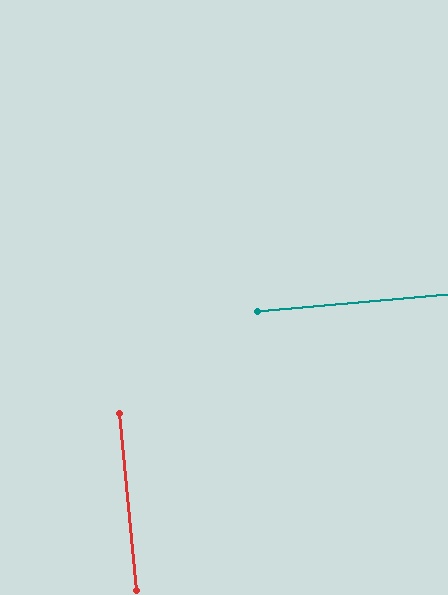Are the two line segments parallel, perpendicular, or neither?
Perpendicular — they meet at approximately 89°.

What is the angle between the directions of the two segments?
Approximately 89 degrees.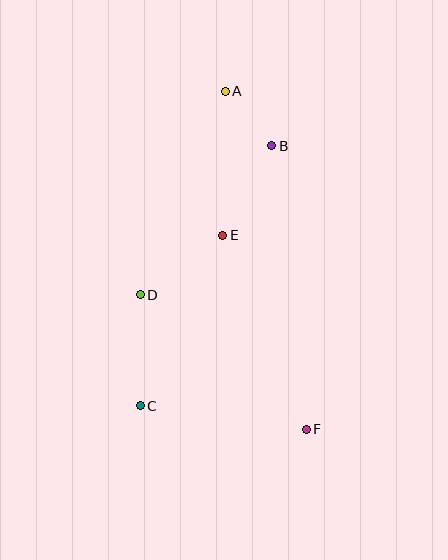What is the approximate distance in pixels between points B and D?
The distance between B and D is approximately 199 pixels.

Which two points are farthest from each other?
Points A and F are farthest from each other.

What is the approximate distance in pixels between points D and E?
The distance between D and E is approximately 102 pixels.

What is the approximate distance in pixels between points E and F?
The distance between E and F is approximately 211 pixels.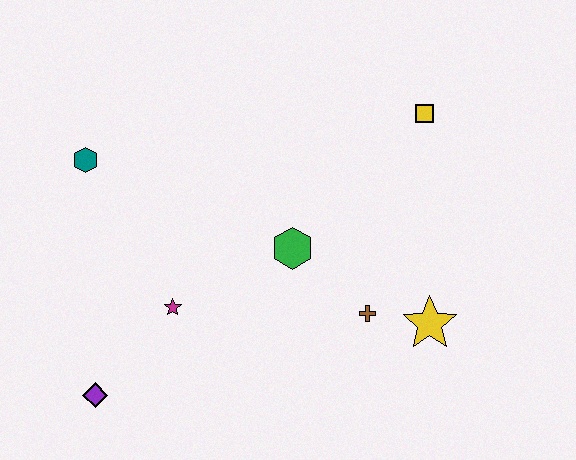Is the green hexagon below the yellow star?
No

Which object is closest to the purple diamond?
The magenta star is closest to the purple diamond.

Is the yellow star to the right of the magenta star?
Yes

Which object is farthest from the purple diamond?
The yellow square is farthest from the purple diamond.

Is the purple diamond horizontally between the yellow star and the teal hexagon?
Yes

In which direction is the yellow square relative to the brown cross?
The yellow square is above the brown cross.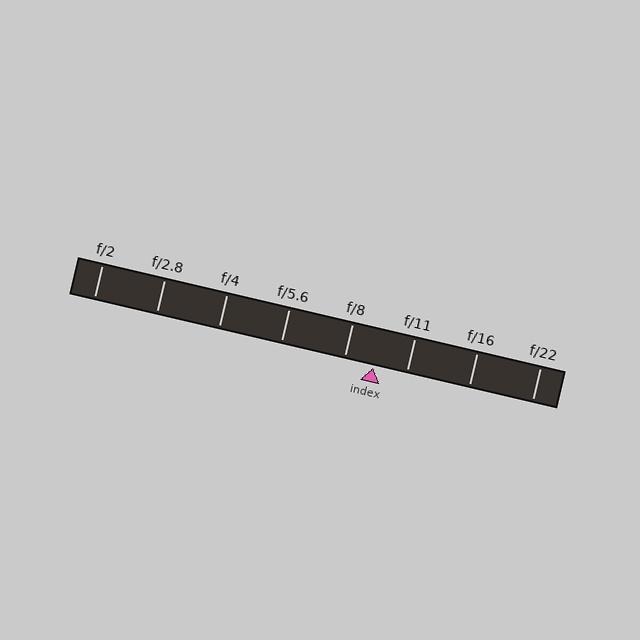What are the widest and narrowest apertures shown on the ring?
The widest aperture shown is f/2 and the narrowest is f/22.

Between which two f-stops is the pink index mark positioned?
The index mark is between f/8 and f/11.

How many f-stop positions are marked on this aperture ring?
There are 8 f-stop positions marked.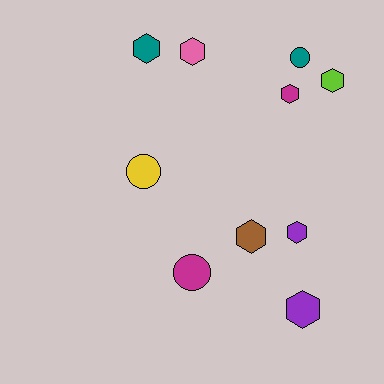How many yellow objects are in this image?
There is 1 yellow object.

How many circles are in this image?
There are 3 circles.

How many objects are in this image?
There are 10 objects.